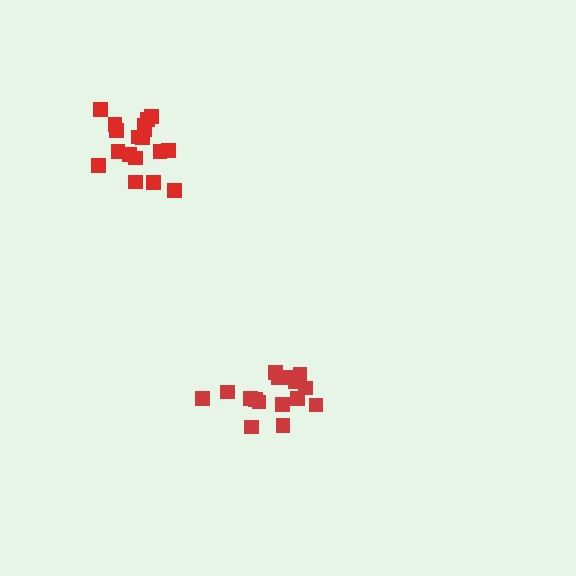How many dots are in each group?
Group 1: 18 dots, Group 2: 16 dots (34 total).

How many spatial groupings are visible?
There are 2 spatial groupings.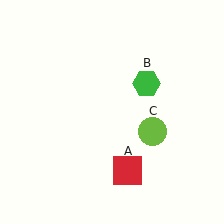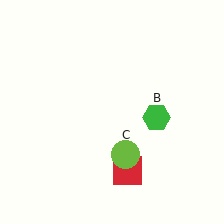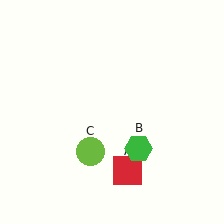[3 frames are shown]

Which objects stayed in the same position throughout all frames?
Red square (object A) remained stationary.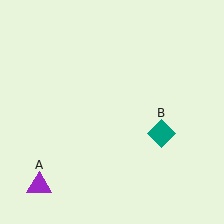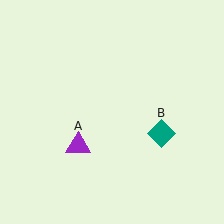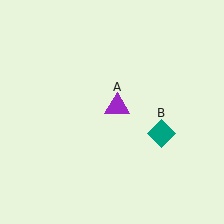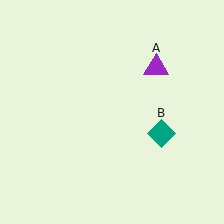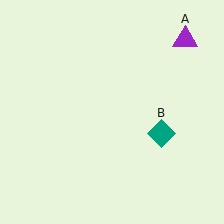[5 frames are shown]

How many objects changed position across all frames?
1 object changed position: purple triangle (object A).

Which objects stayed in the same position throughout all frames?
Teal diamond (object B) remained stationary.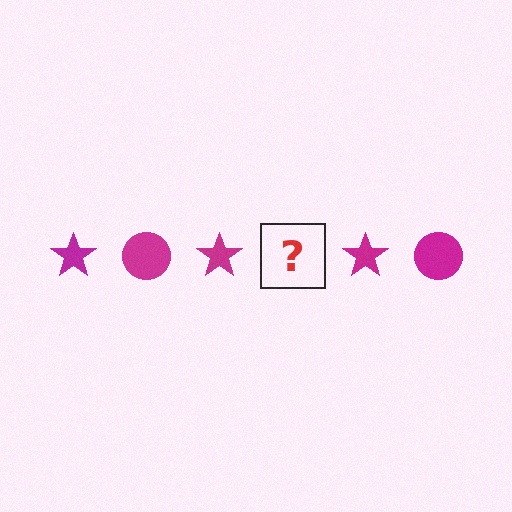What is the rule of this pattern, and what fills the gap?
The rule is that the pattern cycles through star, circle shapes in magenta. The gap should be filled with a magenta circle.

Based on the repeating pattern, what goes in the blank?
The blank should be a magenta circle.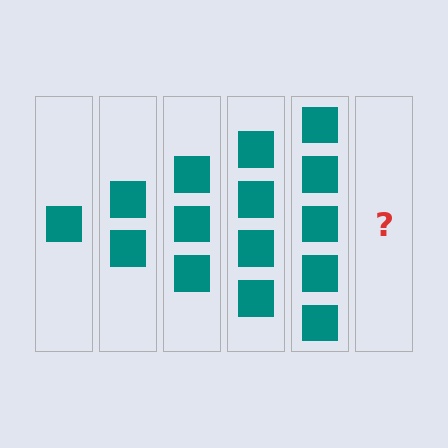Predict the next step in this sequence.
The next step is 6 squares.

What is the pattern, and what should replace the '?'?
The pattern is that each step adds one more square. The '?' should be 6 squares.